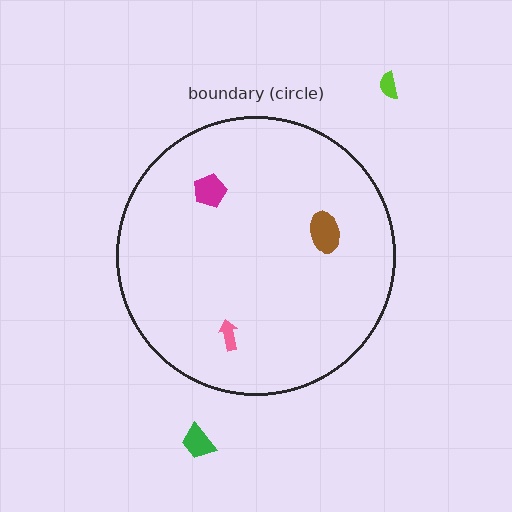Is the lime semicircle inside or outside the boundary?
Outside.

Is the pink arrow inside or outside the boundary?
Inside.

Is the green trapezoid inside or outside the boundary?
Outside.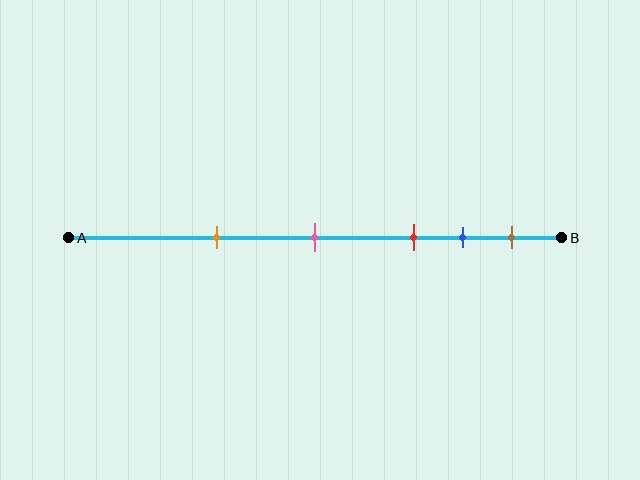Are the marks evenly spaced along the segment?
No, the marks are not evenly spaced.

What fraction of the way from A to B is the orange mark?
The orange mark is approximately 30% (0.3) of the way from A to B.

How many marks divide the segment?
There are 5 marks dividing the segment.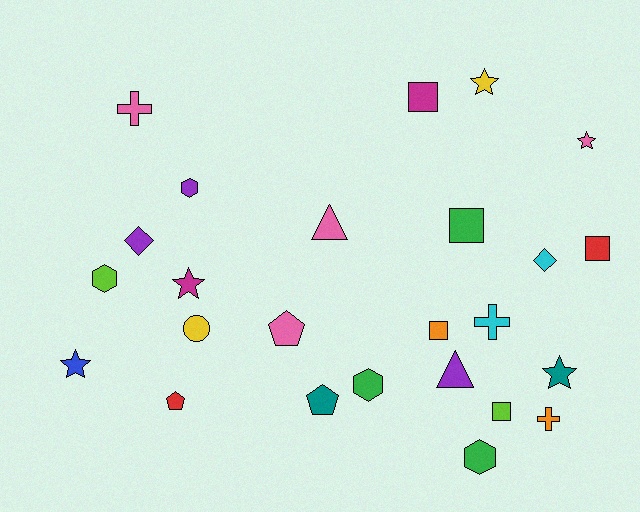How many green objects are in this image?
There are 3 green objects.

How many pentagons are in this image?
There are 3 pentagons.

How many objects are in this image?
There are 25 objects.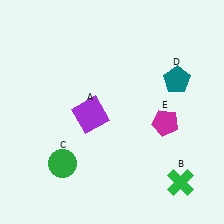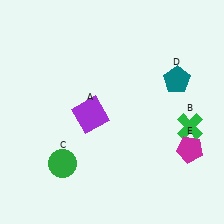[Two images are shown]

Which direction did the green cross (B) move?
The green cross (B) moved up.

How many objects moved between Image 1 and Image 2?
2 objects moved between the two images.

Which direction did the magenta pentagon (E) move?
The magenta pentagon (E) moved down.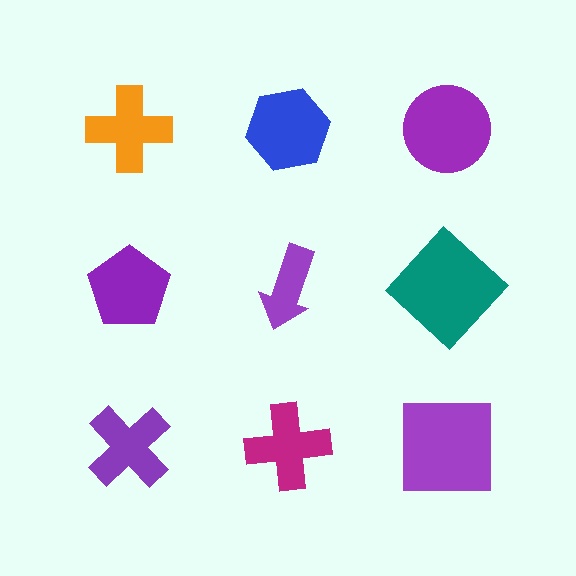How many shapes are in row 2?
3 shapes.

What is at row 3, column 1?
A purple cross.